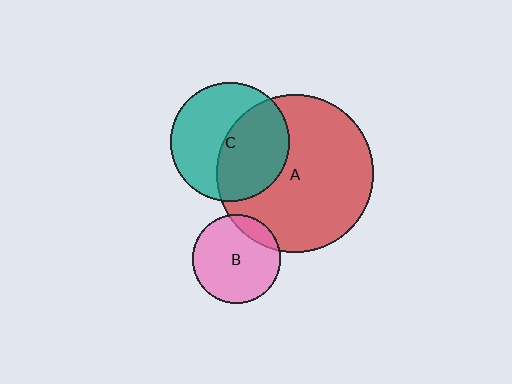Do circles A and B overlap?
Yes.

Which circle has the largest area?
Circle A (red).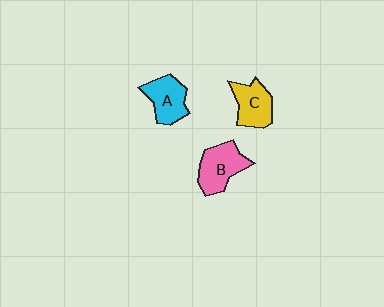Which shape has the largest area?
Shape B (pink).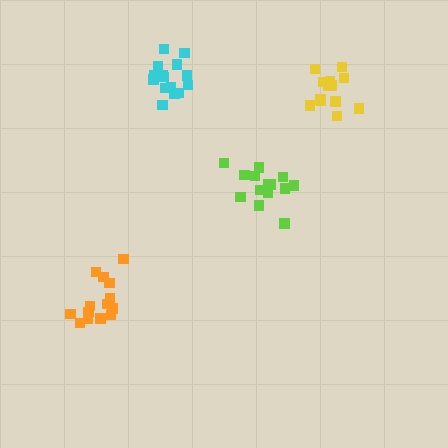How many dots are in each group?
Group 1: 13 dots, Group 2: 14 dots, Group 3: 14 dots, Group 4: 15 dots (56 total).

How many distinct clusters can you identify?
There are 4 distinct clusters.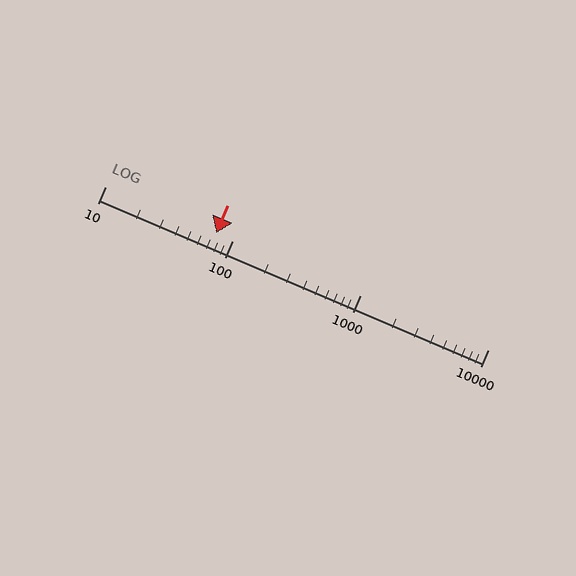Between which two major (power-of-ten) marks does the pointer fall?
The pointer is between 10 and 100.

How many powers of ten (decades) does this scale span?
The scale spans 3 decades, from 10 to 10000.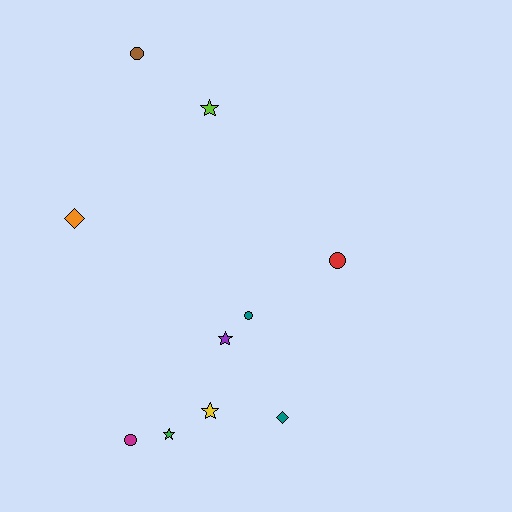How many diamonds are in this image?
There are 2 diamonds.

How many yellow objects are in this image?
There is 1 yellow object.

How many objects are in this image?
There are 10 objects.